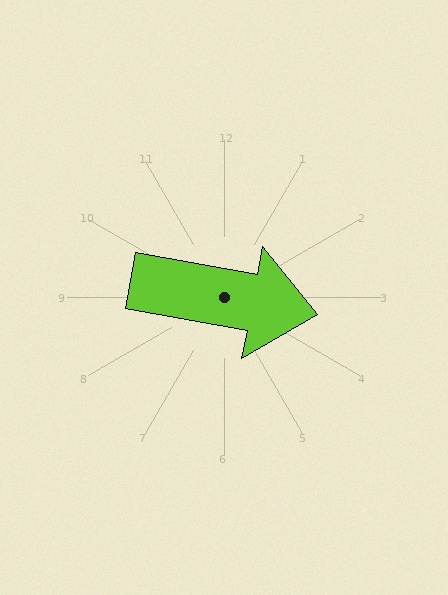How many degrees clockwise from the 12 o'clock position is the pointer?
Approximately 100 degrees.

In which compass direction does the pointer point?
East.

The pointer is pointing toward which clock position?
Roughly 3 o'clock.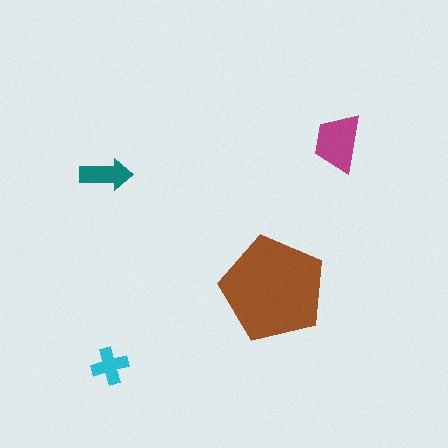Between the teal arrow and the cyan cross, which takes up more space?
The teal arrow.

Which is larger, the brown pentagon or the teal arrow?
The brown pentagon.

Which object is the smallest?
The cyan cross.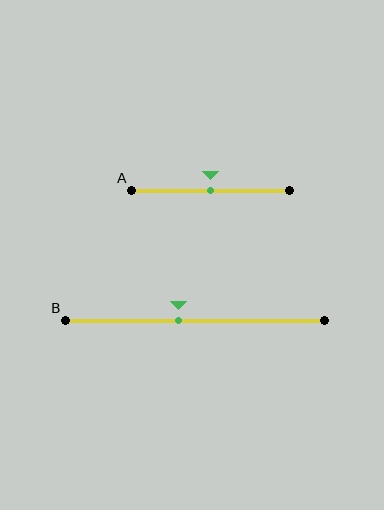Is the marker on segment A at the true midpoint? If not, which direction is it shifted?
Yes, the marker on segment A is at the true midpoint.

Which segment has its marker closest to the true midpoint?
Segment A has its marker closest to the true midpoint.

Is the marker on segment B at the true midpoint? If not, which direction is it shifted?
No, the marker on segment B is shifted to the left by about 7% of the segment length.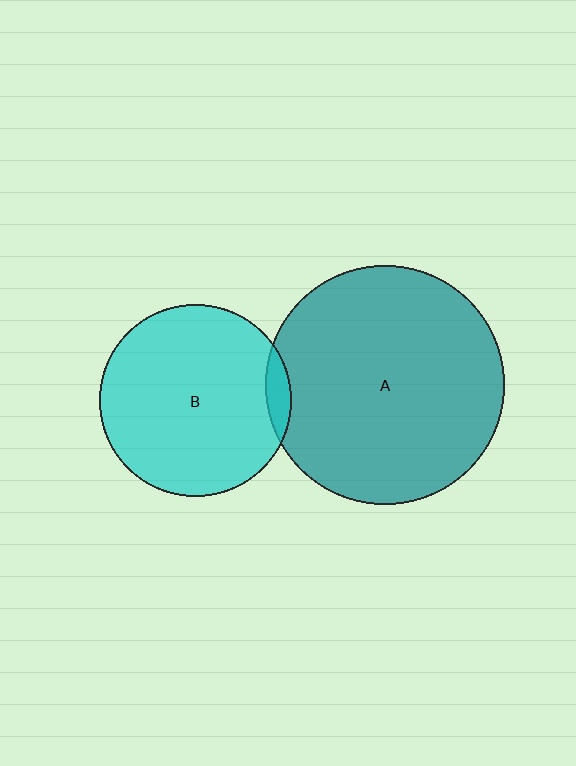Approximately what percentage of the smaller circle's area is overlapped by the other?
Approximately 5%.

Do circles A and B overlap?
Yes.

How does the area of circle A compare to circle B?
Approximately 1.5 times.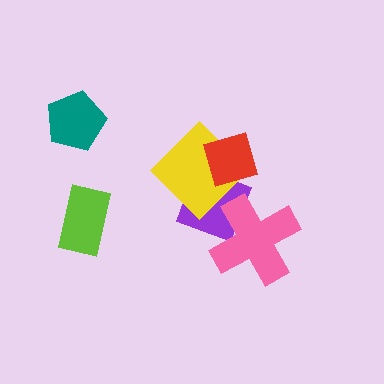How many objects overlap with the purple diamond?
3 objects overlap with the purple diamond.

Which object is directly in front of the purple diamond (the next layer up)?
The yellow diamond is directly in front of the purple diamond.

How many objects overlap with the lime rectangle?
0 objects overlap with the lime rectangle.